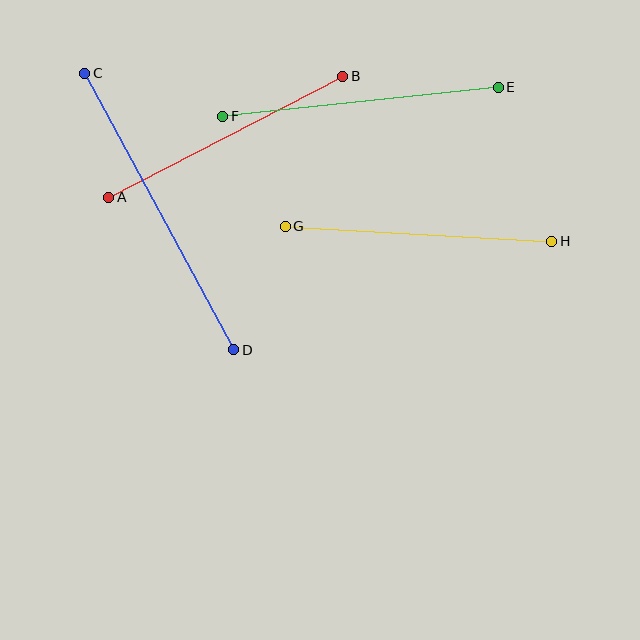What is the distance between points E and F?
The distance is approximately 277 pixels.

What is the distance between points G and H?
The distance is approximately 267 pixels.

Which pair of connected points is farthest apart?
Points C and D are farthest apart.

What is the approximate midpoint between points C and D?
The midpoint is at approximately (159, 212) pixels.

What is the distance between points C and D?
The distance is approximately 314 pixels.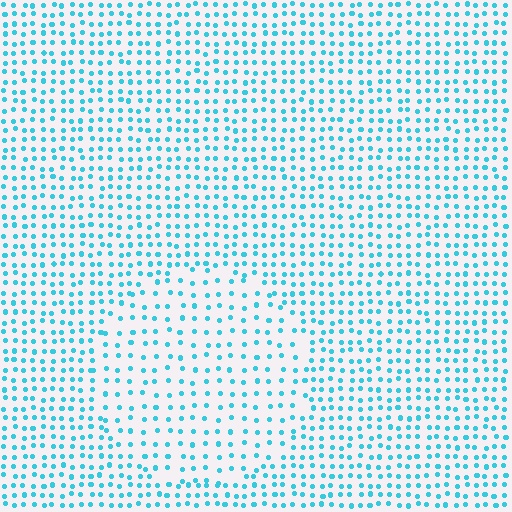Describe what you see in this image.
The image contains small cyan elements arranged at two different densities. A circle-shaped region is visible where the elements are less densely packed than the surrounding area.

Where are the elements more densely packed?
The elements are more densely packed outside the circle boundary.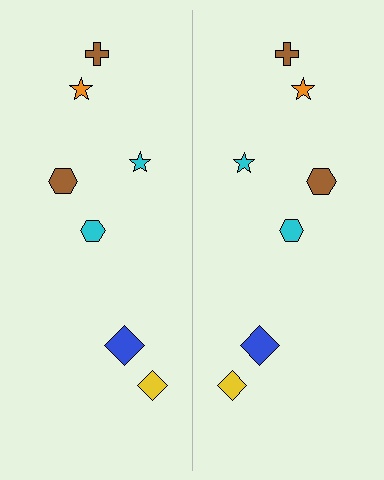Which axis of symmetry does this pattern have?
The pattern has a vertical axis of symmetry running through the center of the image.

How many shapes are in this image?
There are 14 shapes in this image.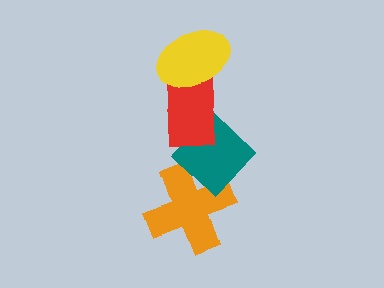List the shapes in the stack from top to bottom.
From top to bottom: the yellow ellipse, the red rectangle, the teal diamond, the orange cross.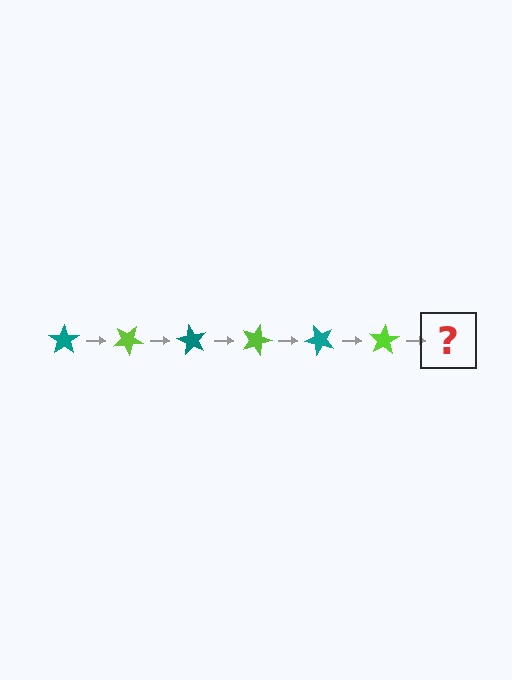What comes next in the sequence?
The next element should be a teal star, rotated 180 degrees from the start.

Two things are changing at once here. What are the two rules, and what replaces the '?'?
The two rules are that it rotates 30 degrees each step and the color cycles through teal and lime. The '?' should be a teal star, rotated 180 degrees from the start.